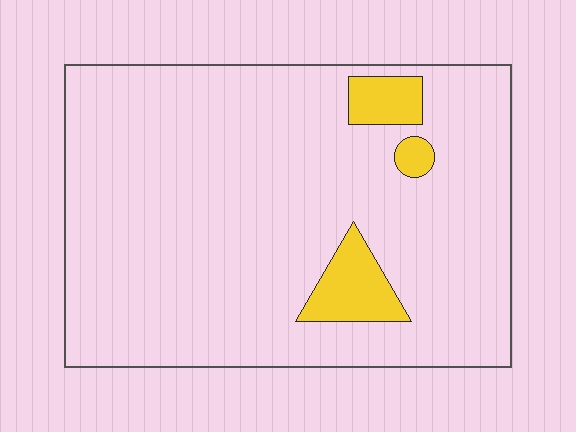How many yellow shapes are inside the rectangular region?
3.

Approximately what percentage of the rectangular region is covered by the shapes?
Approximately 10%.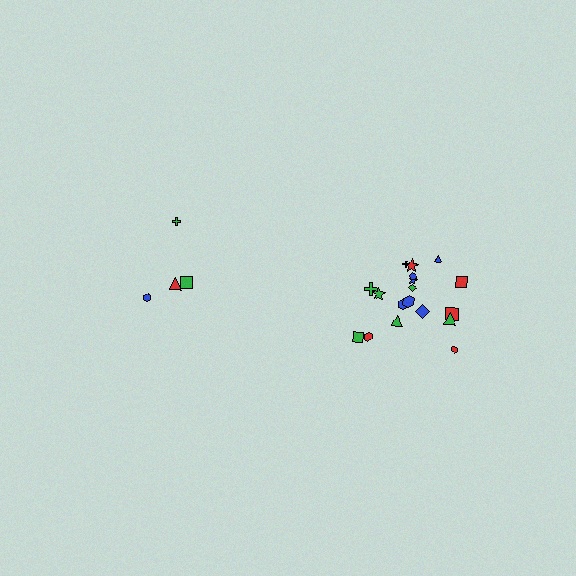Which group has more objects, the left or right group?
The right group.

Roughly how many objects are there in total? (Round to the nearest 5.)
Roughly 20 objects in total.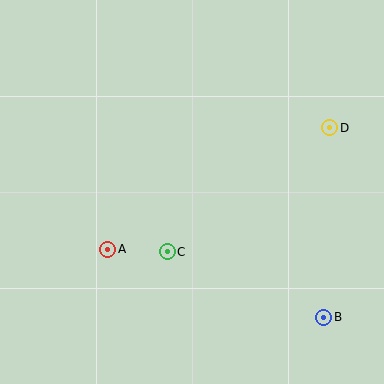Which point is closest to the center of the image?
Point C at (167, 252) is closest to the center.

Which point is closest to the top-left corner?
Point A is closest to the top-left corner.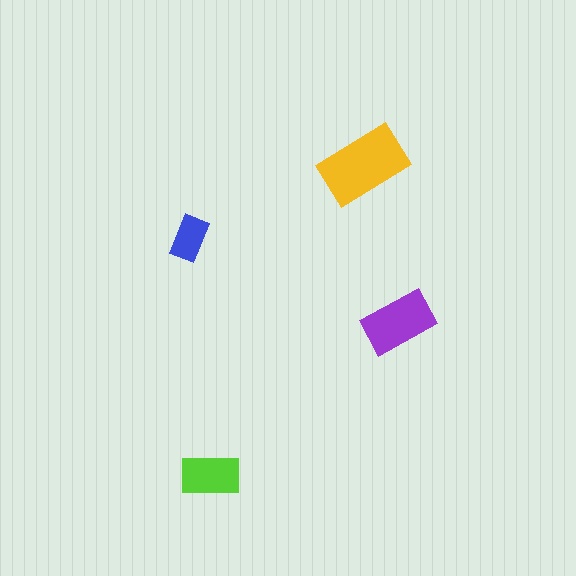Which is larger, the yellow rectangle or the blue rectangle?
The yellow one.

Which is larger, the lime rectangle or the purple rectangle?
The purple one.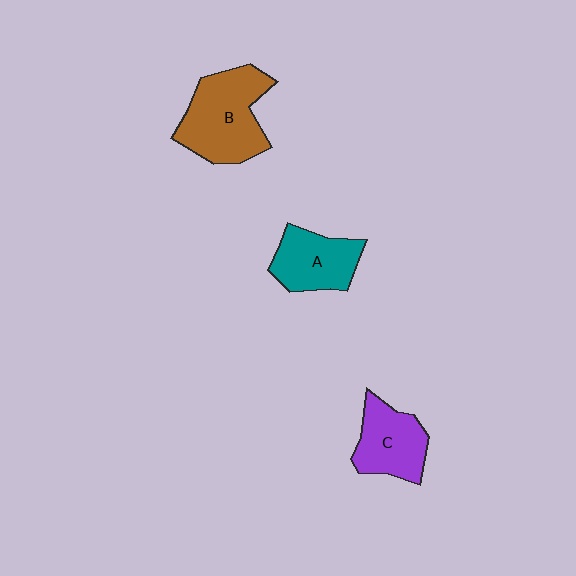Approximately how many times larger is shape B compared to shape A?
Approximately 1.5 times.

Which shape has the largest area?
Shape B (brown).